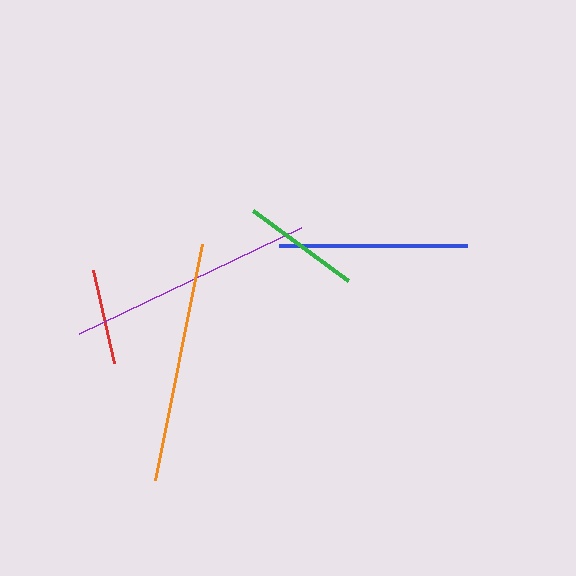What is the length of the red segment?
The red segment is approximately 95 pixels long.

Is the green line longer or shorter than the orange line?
The orange line is longer than the green line.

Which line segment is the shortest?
The red line is the shortest at approximately 95 pixels.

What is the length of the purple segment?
The purple segment is approximately 246 pixels long.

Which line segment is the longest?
The purple line is the longest at approximately 246 pixels.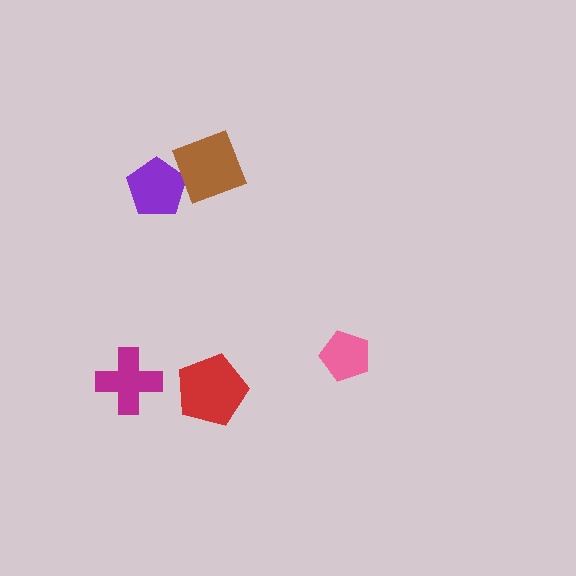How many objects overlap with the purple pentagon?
1 object overlaps with the purple pentagon.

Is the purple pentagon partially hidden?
Yes, it is partially covered by another shape.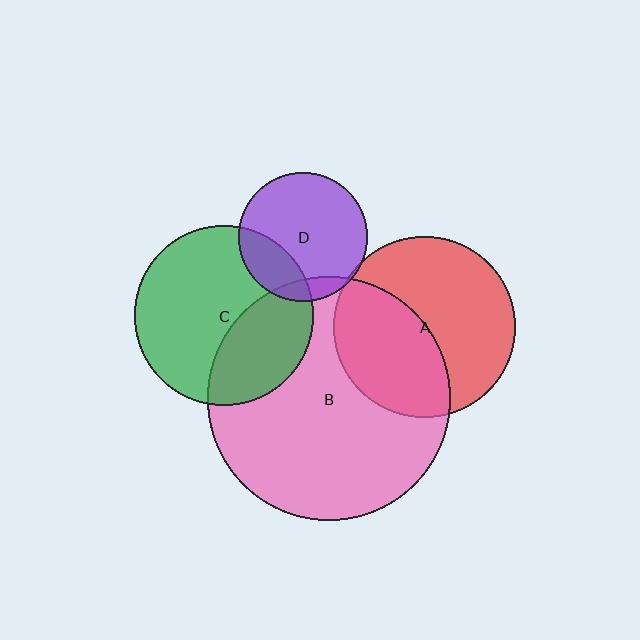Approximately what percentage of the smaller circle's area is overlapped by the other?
Approximately 25%.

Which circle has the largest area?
Circle B (pink).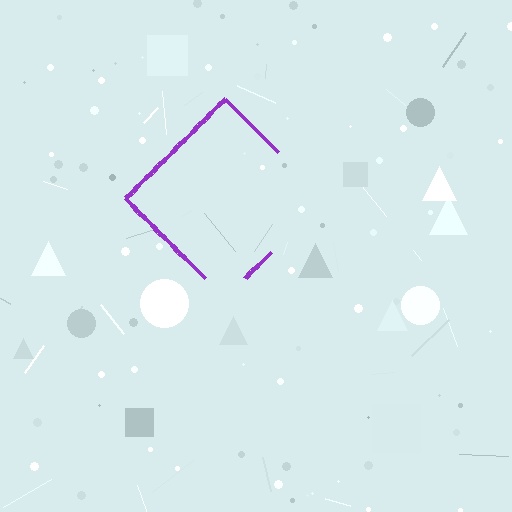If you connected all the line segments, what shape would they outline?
They would outline a diamond.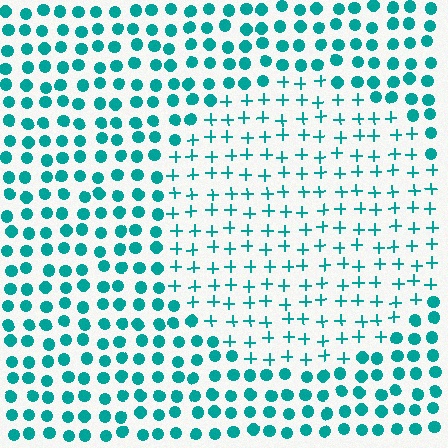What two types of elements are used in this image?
The image uses plus signs inside the circle region and circles outside it.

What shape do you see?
I see a circle.